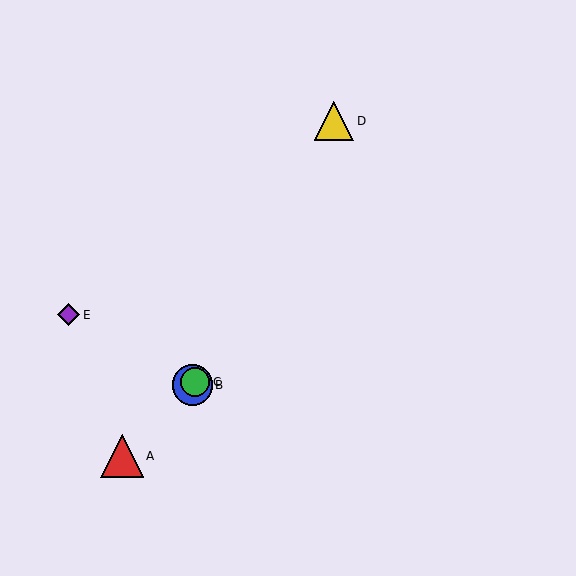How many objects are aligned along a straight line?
3 objects (A, B, C) are aligned along a straight line.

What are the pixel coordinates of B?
Object B is at (192, 385).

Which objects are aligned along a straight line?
Objects A, B, C are aligned along a straight line.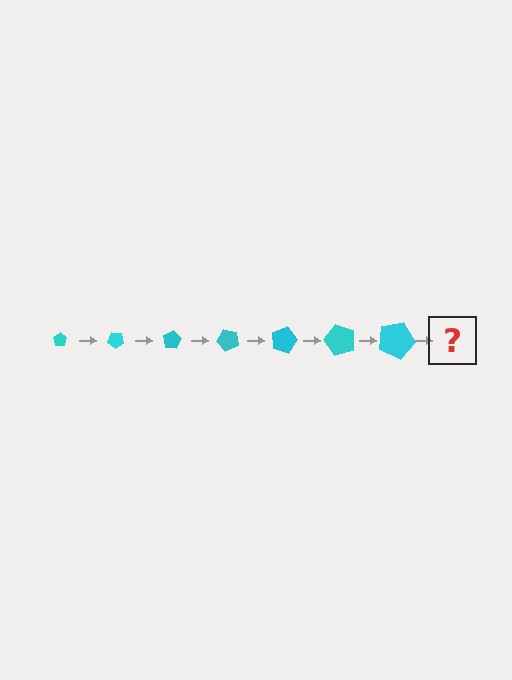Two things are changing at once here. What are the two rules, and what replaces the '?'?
The two rules are that the pentagon grows larger each step and it rotates 40 degrees each step. The '?' should be a pentagon, larger than the previous one and rotated 280 degrees from the start.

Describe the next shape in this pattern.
It should be a pentagon, larger than the previous one and rotated 280 degrees from the start.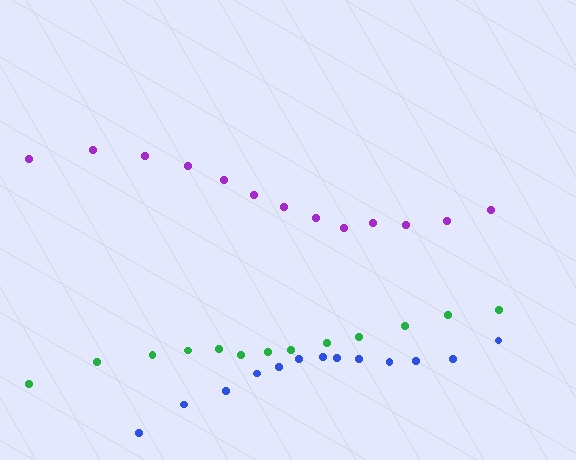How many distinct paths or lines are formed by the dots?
There are 3 distinct paths.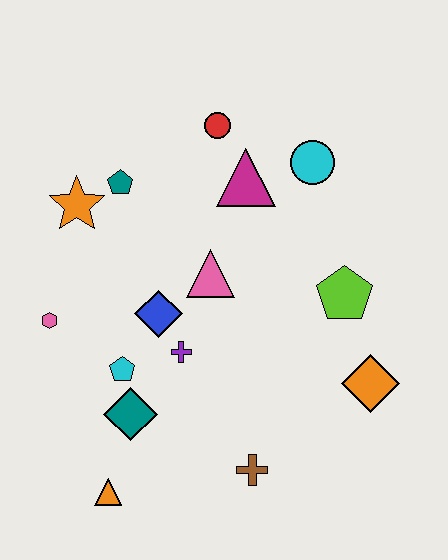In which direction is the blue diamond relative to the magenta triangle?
The blue diamond is below the magenta triangle.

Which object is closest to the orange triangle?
The teal diamond is closest to the orange triangle.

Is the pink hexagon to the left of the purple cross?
Yes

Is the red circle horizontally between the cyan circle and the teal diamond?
Yes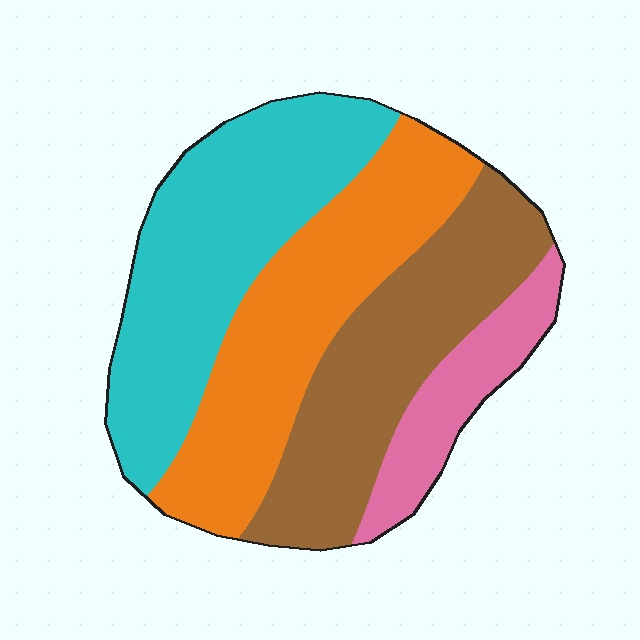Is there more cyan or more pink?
Cyan.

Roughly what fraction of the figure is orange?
Orange takes up between a quarter and a half of the figure.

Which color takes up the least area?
Pink, at roughly 10%.